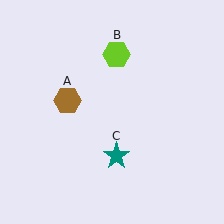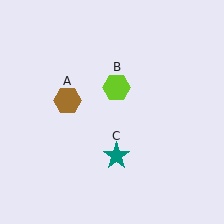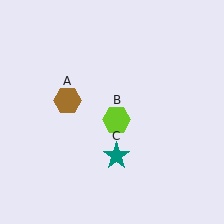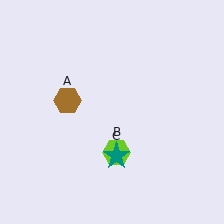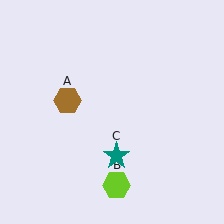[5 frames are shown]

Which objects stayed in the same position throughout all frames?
Brown hexagon (object A) and teal star (object C) remained stationary.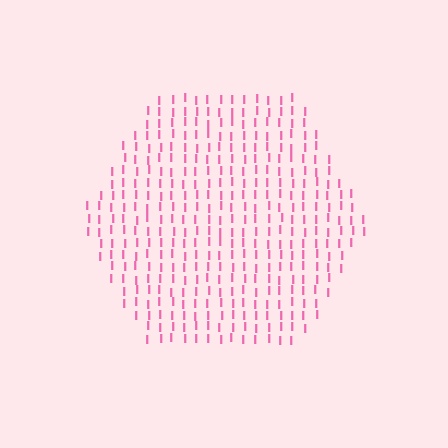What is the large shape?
The large shape is a hexagon.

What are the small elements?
The small elements are letter I's.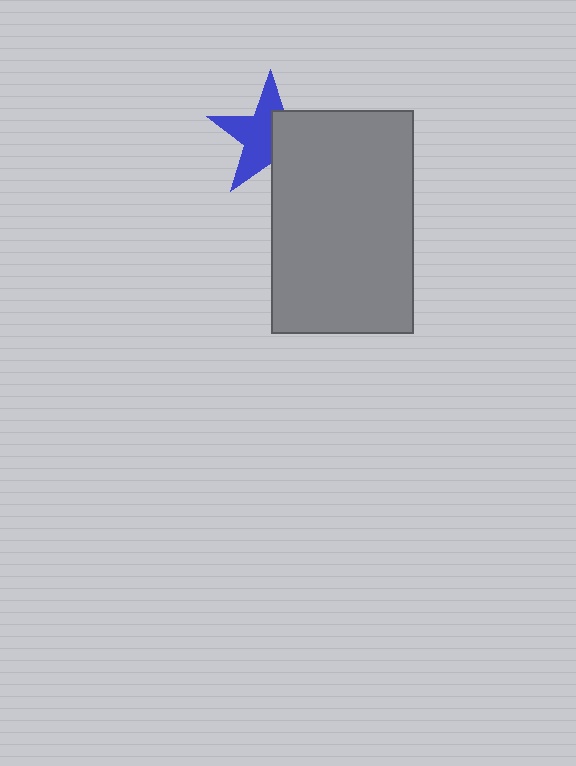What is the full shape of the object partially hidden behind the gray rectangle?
The partially hidden object is a blue star.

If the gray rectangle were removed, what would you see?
You would see the complete blue star.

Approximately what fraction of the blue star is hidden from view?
Roughly 43% of the blue star is hidden behind the gray rectangle.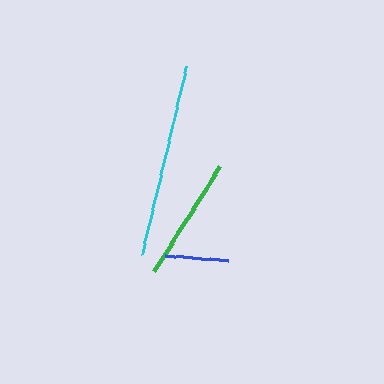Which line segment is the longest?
The cyan line is the longest at approximately 193 pixels.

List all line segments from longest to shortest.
From longest to shortest: cyan, green, blue.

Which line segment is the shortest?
The blue line is the shortest at approximately 63 pixels.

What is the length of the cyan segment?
The cyan segment is approximately 193 pixels long.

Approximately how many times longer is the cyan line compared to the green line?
The cyan line is approximately 1.6 times the length of the green line.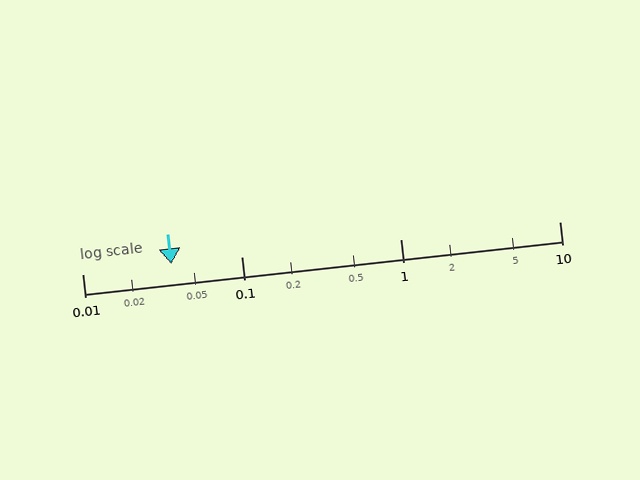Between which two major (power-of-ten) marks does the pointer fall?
The pointer is between 0.01 and 0.1.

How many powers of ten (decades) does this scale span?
The scale spans 3 decades, from 0.01 to 10.